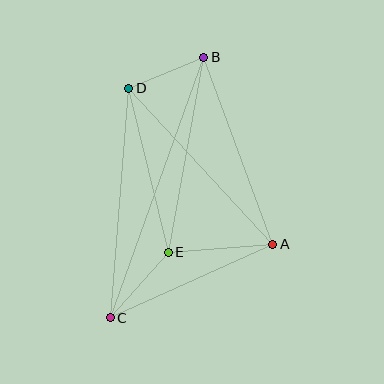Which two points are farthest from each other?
Points B and C are farthest from each other.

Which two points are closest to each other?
Points B and D are closest to each other.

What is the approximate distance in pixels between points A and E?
The distance between A and E is approximately 105 pixels.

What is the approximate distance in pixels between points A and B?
The distance between A and B is approximately 200 pixels.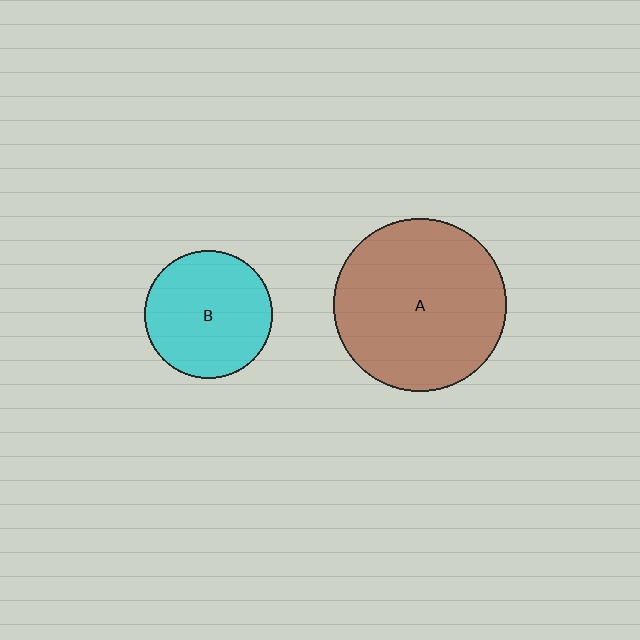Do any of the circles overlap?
No, none of the circles overlap.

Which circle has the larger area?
Circle A (brown).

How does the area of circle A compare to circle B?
Approximately 1.8 times.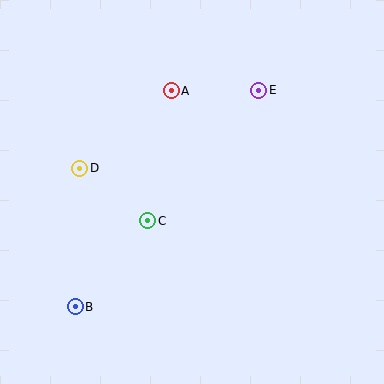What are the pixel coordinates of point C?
Point C is at (148, 221).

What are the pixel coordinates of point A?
Point A is at (171, 91).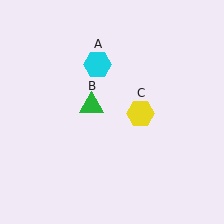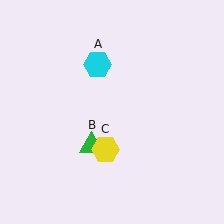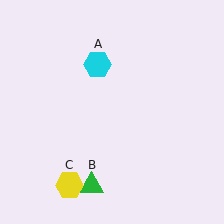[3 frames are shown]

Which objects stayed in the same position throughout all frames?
Cyan hexagon (object A) remained stationary.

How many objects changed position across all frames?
2 objects changed position: green triangle (object B), yellow hexagon (object C).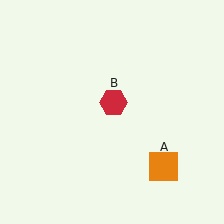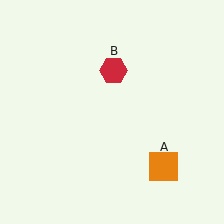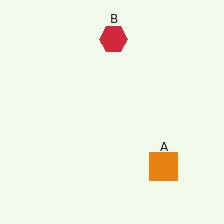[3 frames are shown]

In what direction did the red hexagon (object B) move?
The red hexagon (object B) moved up.